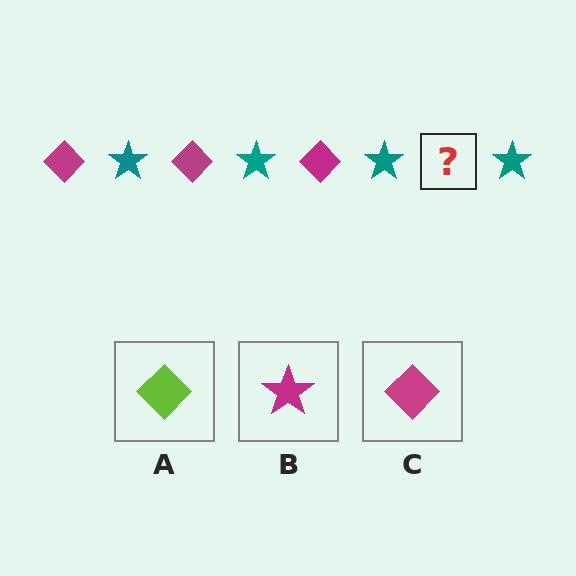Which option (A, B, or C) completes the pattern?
C.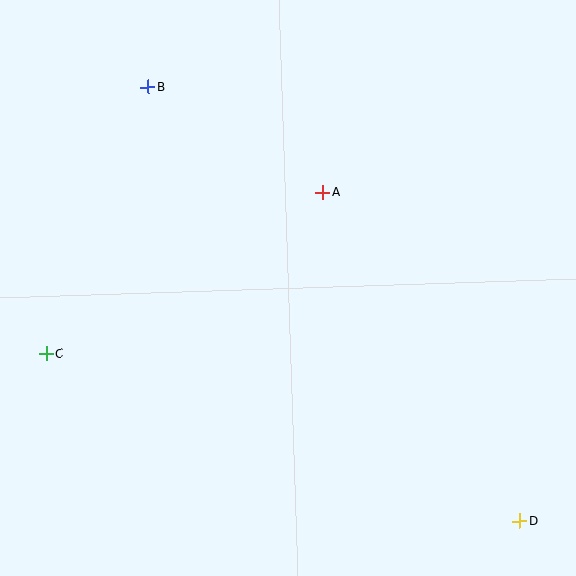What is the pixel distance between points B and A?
The distance between B and A is 204 pixels.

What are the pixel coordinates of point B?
Point B is at (148, 87).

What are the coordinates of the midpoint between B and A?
The midpoint between B and A is at (235, 140).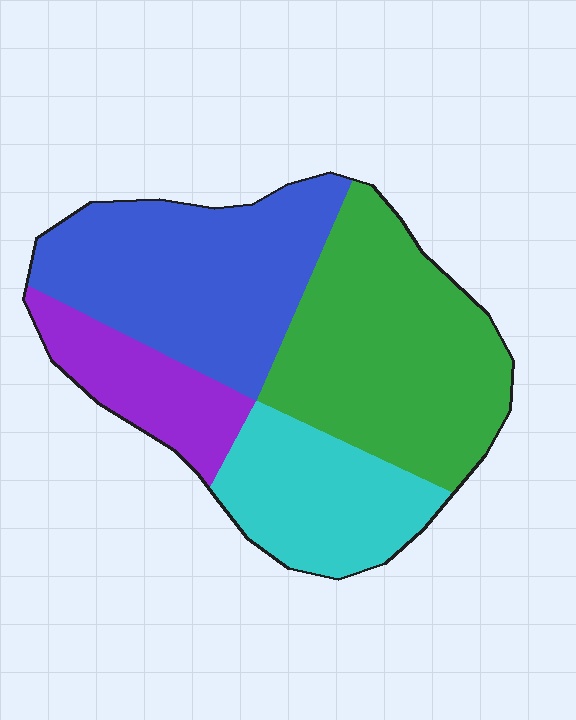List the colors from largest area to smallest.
From largest to smallest: green, blue, cyan, purple.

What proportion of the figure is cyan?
Cyan covers around 20% of the figure.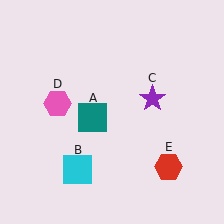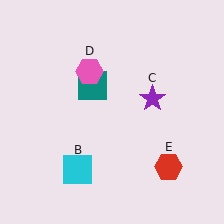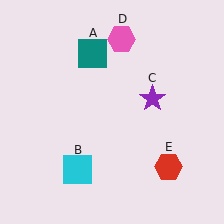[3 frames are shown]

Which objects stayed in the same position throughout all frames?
Cyan square (object B) and purple star (object C) and red hexagon (object E) remained stationary.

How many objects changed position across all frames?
2 objects changed position: teal square (object A), pink hexagon (object D).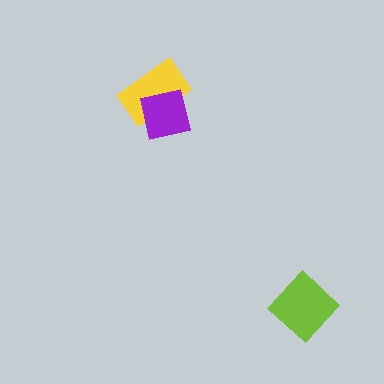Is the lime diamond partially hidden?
No, no other shape covers it.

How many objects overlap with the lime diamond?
0 objects overlap with the lime diamond.